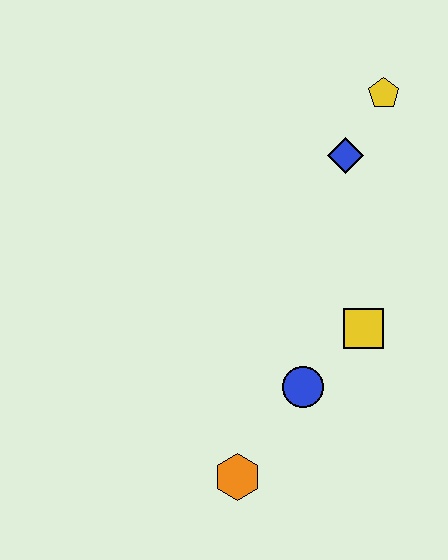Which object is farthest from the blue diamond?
The orange hexagon is farthest from the blue diamond.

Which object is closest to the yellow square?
The blue circle is closest to the yellow square.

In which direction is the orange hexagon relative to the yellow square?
The orange hexagon is below the yellow square.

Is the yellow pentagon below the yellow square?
No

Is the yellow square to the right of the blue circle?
Yes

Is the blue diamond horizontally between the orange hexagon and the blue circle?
No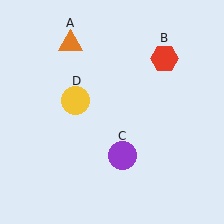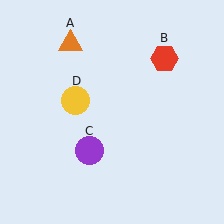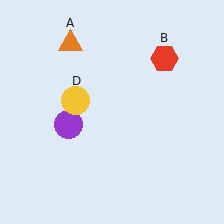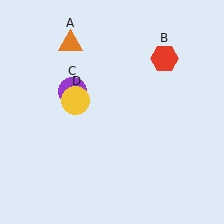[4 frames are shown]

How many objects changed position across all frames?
1 object changed position: purple circle (object C).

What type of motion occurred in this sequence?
The purple circle (object C) rotated clockwise around the center of the scene.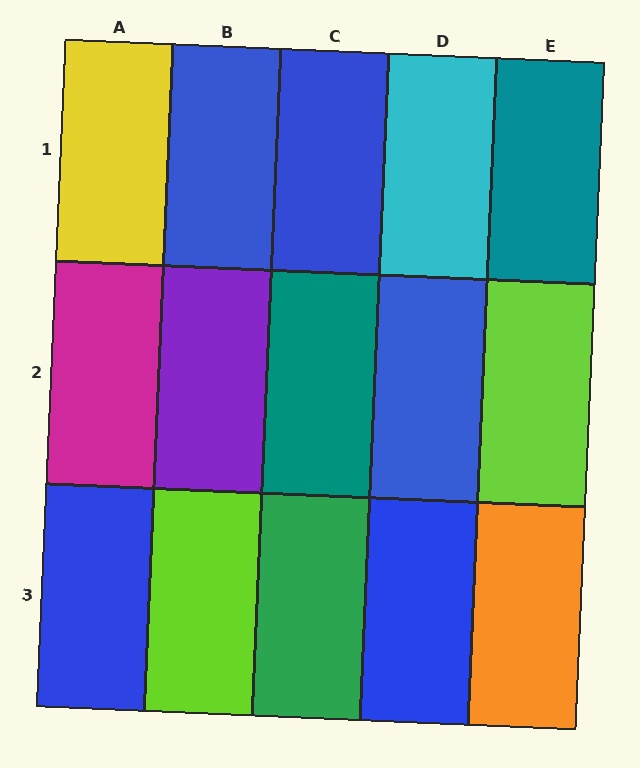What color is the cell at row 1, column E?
Teal.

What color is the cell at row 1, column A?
Yellow.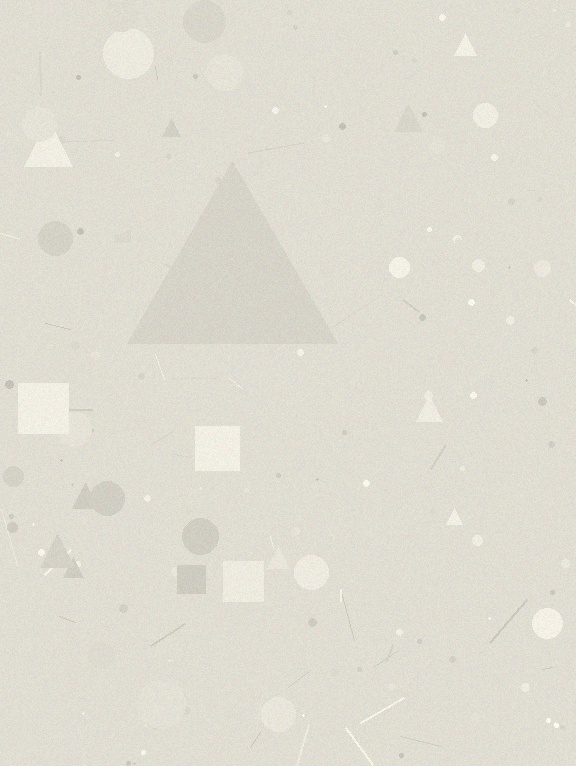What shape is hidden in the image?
A triangle is hidden in the image.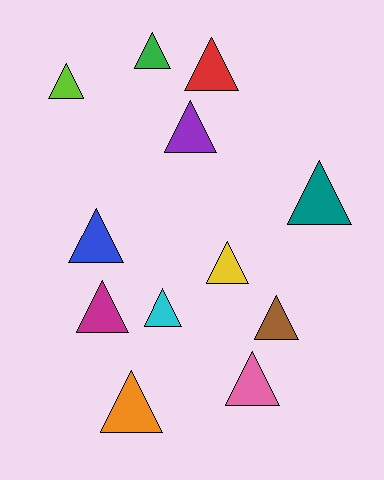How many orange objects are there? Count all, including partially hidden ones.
There is 1 orange object.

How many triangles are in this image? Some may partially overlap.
There are 12 triangles.